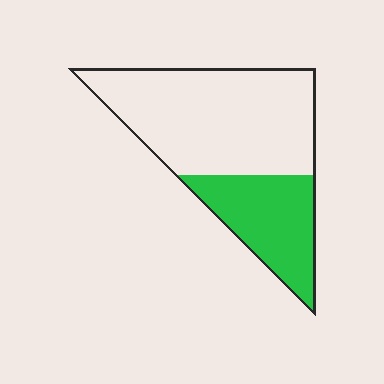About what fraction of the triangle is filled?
About one third (1/3).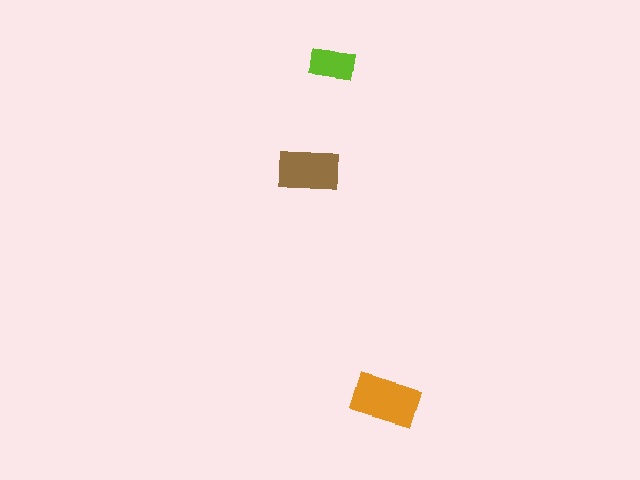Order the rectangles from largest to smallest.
the orange one, the brown one, the lime one.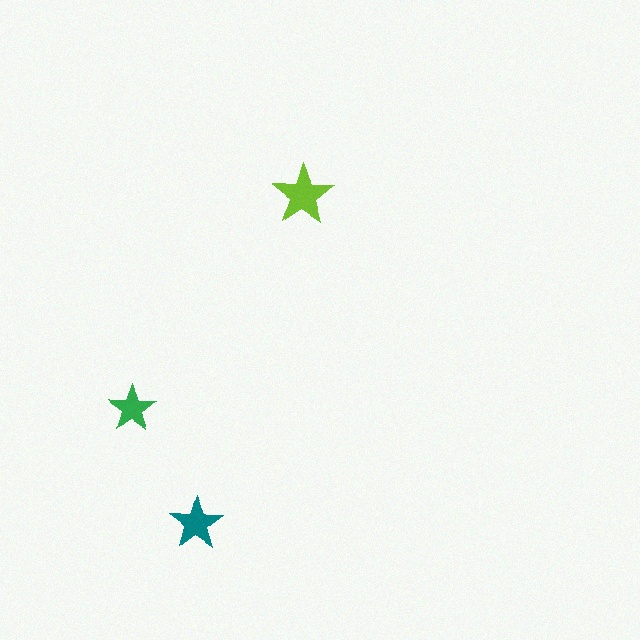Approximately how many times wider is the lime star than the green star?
About 1.5 times wider.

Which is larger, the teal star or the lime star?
The lime one.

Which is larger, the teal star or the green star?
The teal one.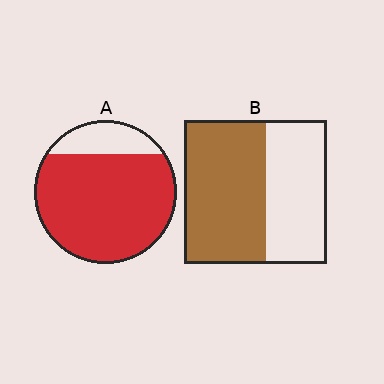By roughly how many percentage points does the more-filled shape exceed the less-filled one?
By roughly 25 percentage points (A over B).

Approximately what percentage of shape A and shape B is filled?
A is approximately 80% and B is approximately 55%.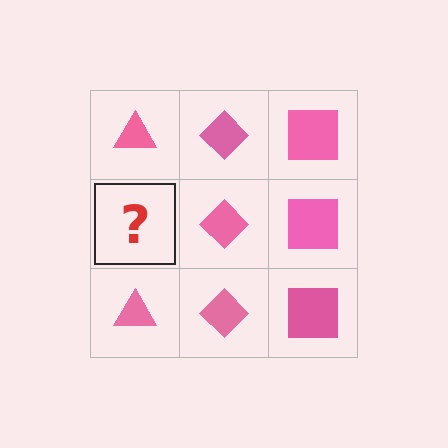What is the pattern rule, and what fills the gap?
The rule is that each column has a consistent shape. The gap should be filled with a pink triangle.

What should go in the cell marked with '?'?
The missing cell should contain a pink triangle.